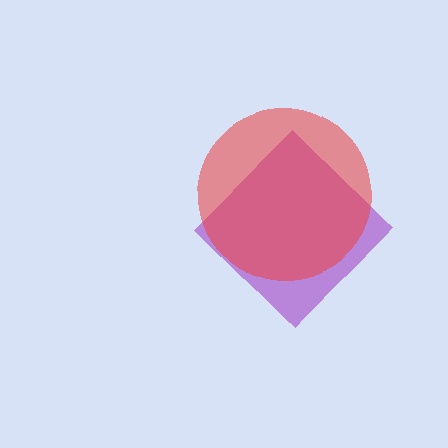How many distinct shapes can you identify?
There are 2 distinct shapes: a purple diamond, a red circle.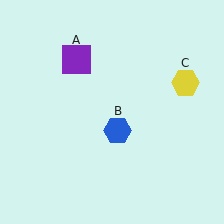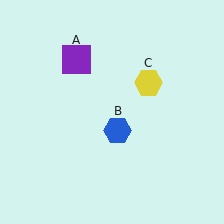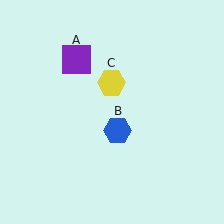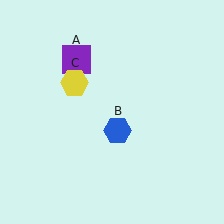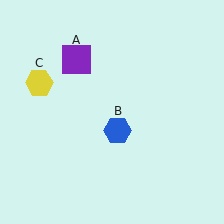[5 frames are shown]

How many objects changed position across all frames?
1 object changed position: yellow hexagon (object C).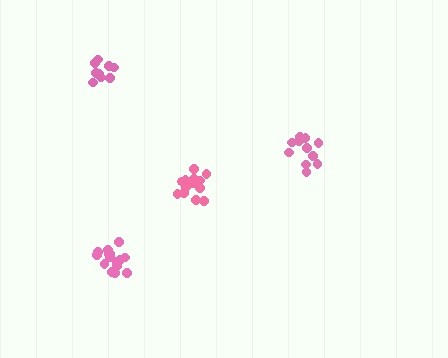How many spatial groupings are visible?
There are 4 spatial groupings.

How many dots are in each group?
Group 1: 14 dots, Group 2: 15 dots, Group 3: 11 dots, Group 4: 9 dots (49 total).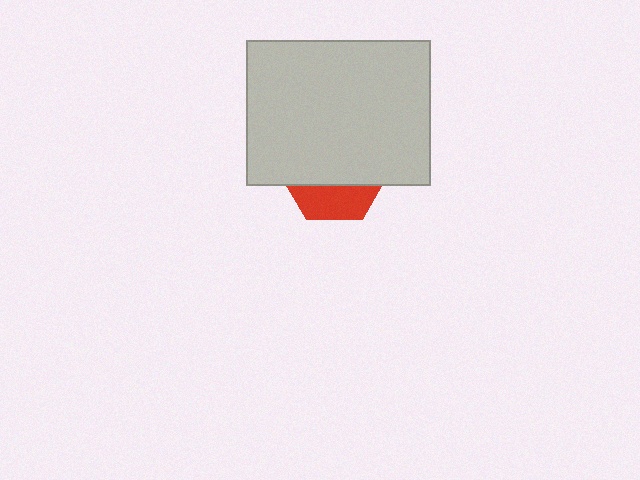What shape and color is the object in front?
The object in front is a light gray rectangle.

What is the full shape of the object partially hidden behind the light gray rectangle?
The partially hidden object is a red hexagon.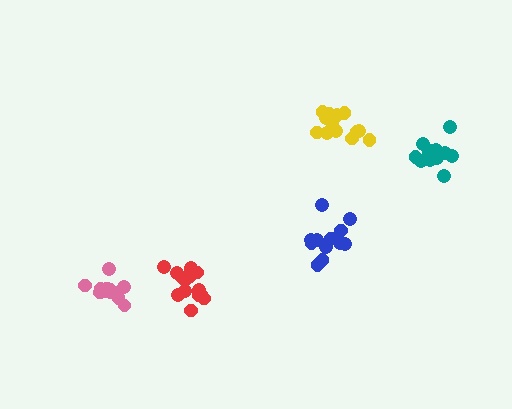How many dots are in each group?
Group 1: 15 dots, Group 2: 13 dots, Group 3: 14 dots, Group 4: 12 dots, Group 5: 13 dots (67 total).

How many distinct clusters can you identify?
There are 5 distinct clusters.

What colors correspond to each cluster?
The clusters are colored: red, pink, yellow, blue, teal.